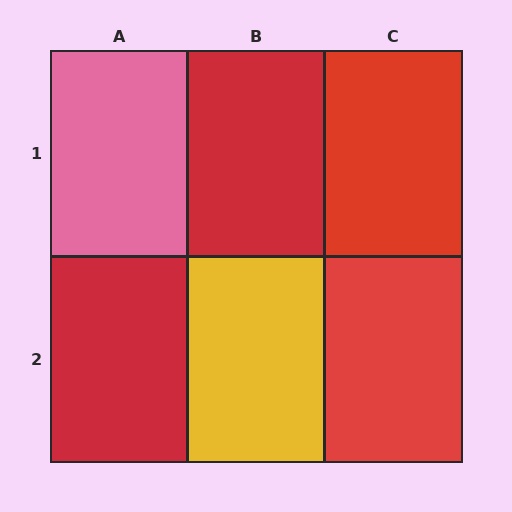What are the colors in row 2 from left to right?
Red, yellow, red.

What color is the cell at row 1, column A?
Pink.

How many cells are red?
4 cells are red.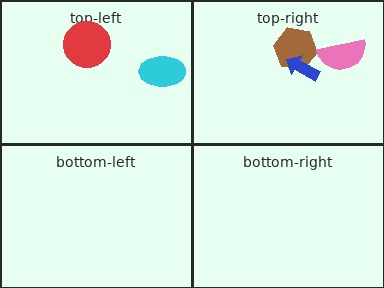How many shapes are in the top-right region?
3.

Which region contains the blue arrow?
The top-right region.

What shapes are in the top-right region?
The brown hexagon, the pink semicircle, the blue arrow.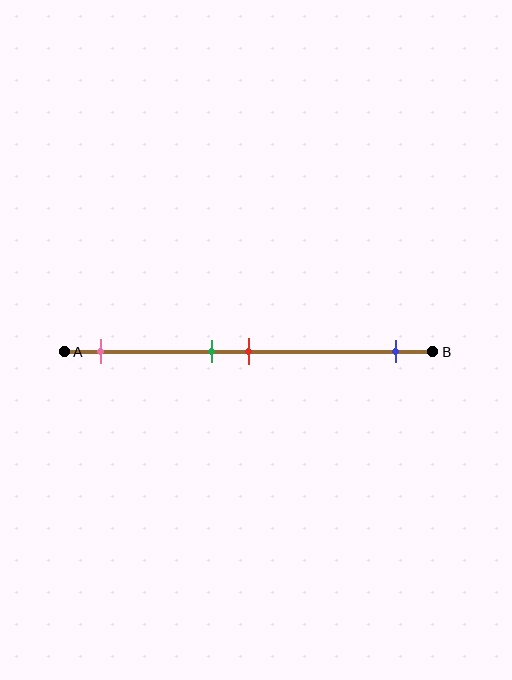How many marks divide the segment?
There are 4 marks dividing the segment.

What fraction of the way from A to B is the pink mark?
The pink mark is approximately 10% (0.1) of the way from A to B.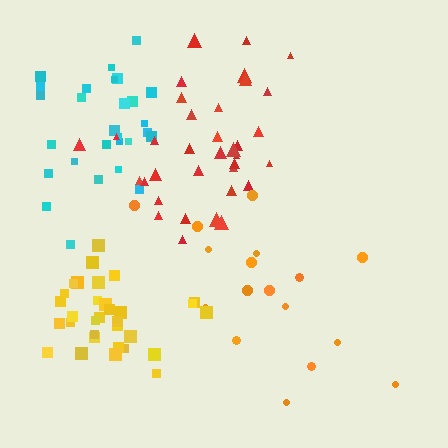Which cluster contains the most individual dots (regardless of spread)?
Red (35).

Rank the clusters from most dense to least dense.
yellow, red, cyan, orange.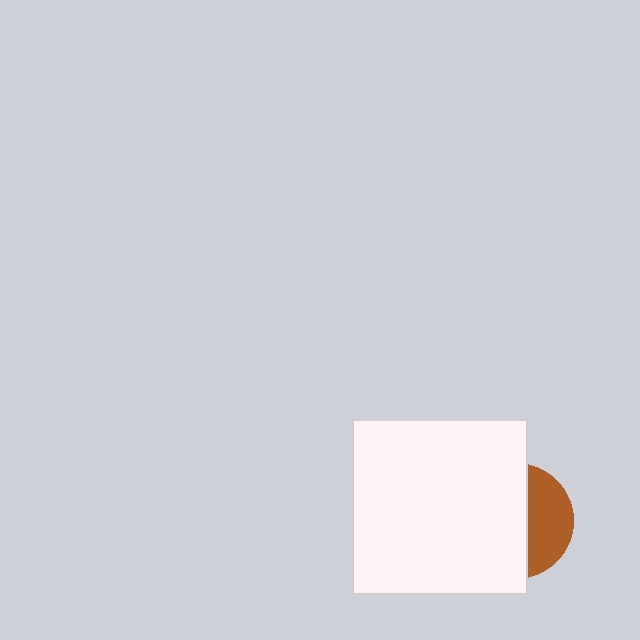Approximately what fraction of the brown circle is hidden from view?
Roughly 63% of the brown circle is hidden behind the white square.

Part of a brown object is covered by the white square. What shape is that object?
It is a circle.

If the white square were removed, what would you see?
You would see the complete brown circle.